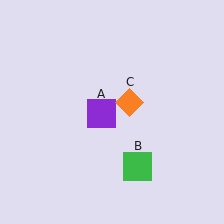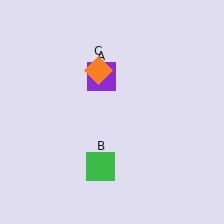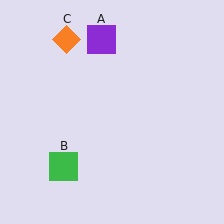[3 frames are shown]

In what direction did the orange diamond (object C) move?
The orange diamond (object C) moved up and to the left.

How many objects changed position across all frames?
3 objects changed position: purple square (object A), green square (object B), orange diamond (object C).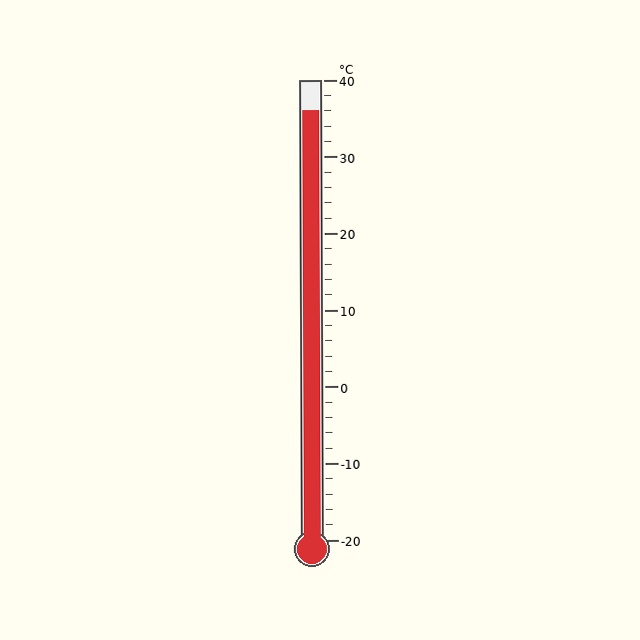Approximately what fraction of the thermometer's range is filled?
The thermometer is filled to approximately 95% of its range.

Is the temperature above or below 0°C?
The temperature is above 0°C.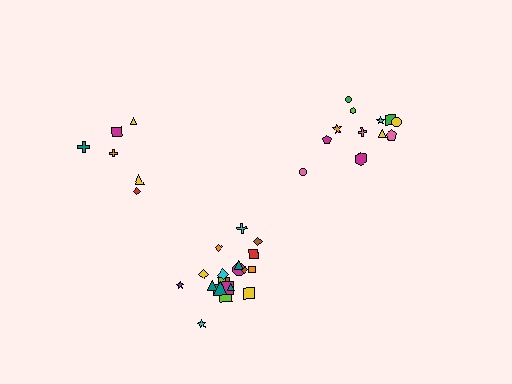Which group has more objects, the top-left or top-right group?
The top-right group.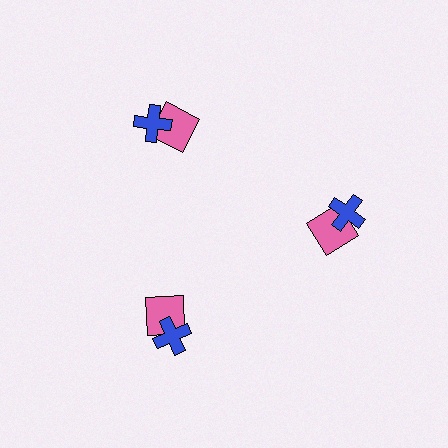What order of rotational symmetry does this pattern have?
This pattern has 3-fold rotational symmetry.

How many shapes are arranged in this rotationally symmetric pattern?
There are 6 shapes, arranged in 3 groups of 2.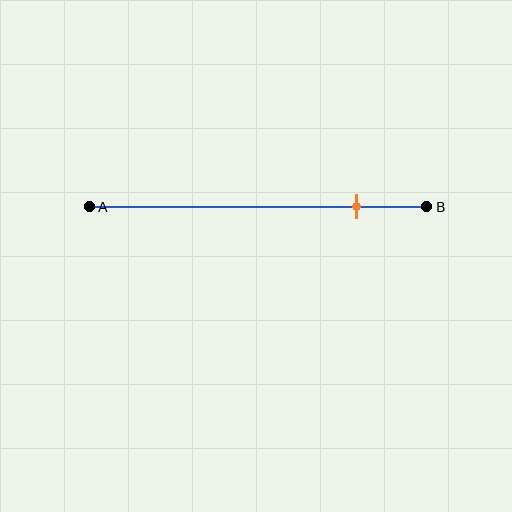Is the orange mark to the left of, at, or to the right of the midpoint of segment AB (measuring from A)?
The orange mark is to the right of the midpoint of segment AB.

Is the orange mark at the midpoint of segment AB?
No, the mark is at about 80% from A, not at the 50% midpoint.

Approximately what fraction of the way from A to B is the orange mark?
The orange mark is approximately 80% of the way from A to B.